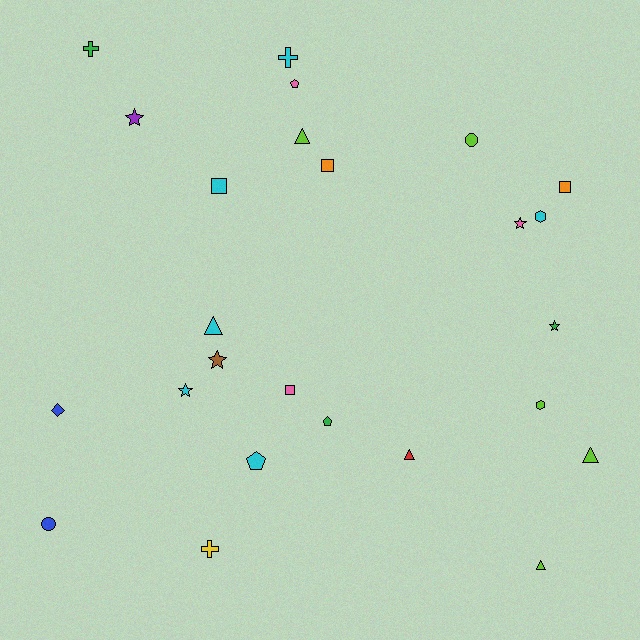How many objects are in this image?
There are 25 objects.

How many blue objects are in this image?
There are 2 blue objects.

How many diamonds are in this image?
There is 1 diamond.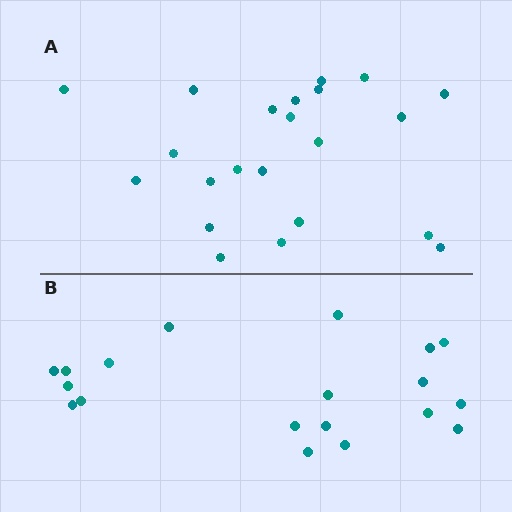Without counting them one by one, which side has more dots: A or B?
Region A (the top region) has more dots.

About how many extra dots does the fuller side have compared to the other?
Region A has just a few more — roughly 2 or 3 more dots than region B.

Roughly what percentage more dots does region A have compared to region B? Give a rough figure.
About 15% more.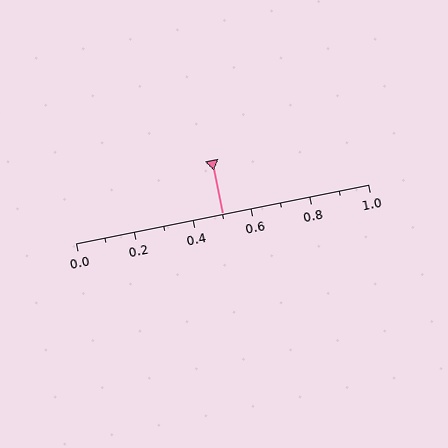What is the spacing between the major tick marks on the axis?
The major ticks are spaced 0.2 apart.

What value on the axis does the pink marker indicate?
The marker indicates approximately 0.5.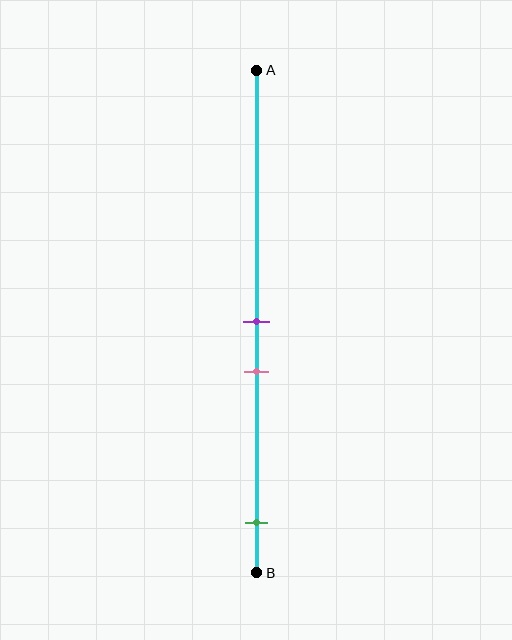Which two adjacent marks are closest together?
The purple and pink marks are the closest adjacent pair.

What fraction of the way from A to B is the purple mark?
The purple mark is approximately 50% (0.5) of the way from A to B.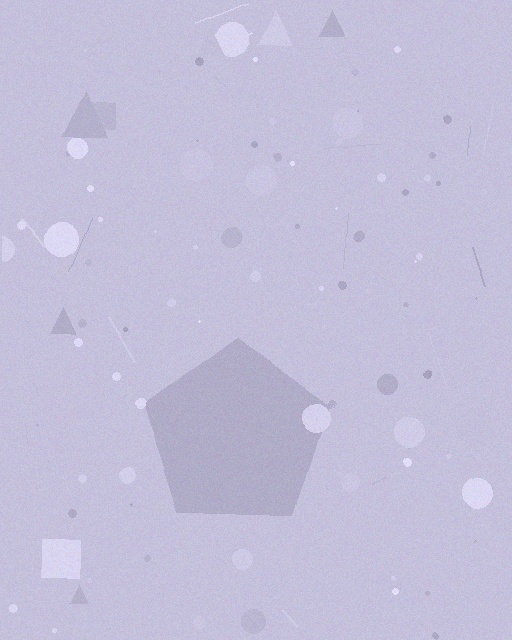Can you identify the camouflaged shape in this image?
The camouflaged shape is a pentagon.